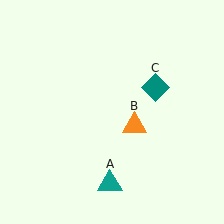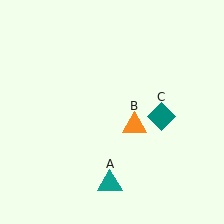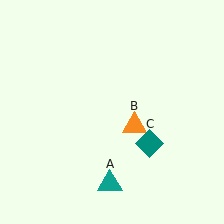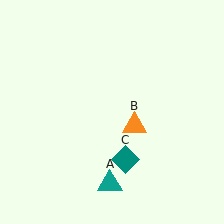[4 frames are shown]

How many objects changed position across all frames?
1 object changed position: teal diamond (object C).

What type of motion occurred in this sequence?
The teal diamond (object C) rotated clockwise around the center of the scene.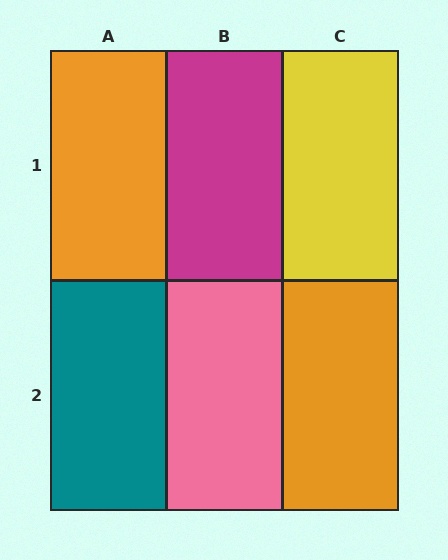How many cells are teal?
1 cell is teal.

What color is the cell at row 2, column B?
Pink.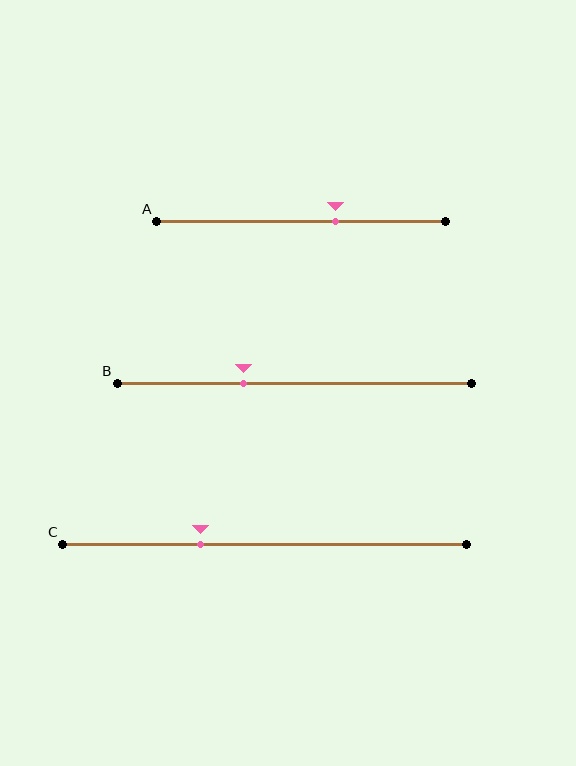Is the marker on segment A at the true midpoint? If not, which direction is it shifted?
No, the marker on segment A is shifted to the right by about 12% of the segment length.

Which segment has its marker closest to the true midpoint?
Segment A has its marker closest to the true midpoint.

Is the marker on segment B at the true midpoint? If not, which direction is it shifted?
No, the marker on segment B is shifted to the left by about 14% of the segment length.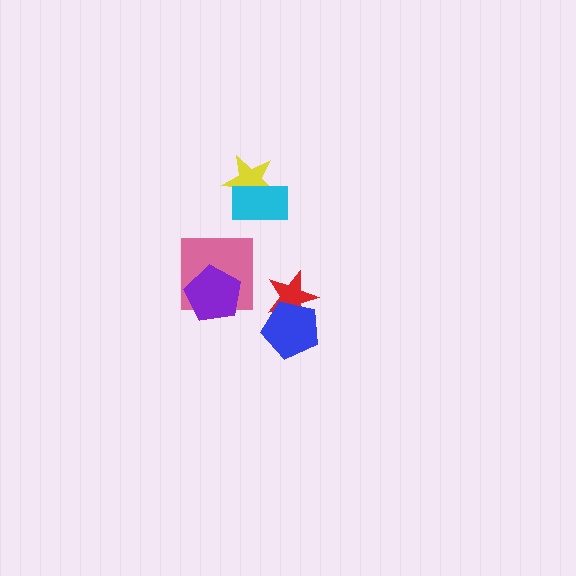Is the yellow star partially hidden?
Yes, it is partially covered by another shape.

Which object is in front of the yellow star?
The cyan rectangle is in front of the yellow star.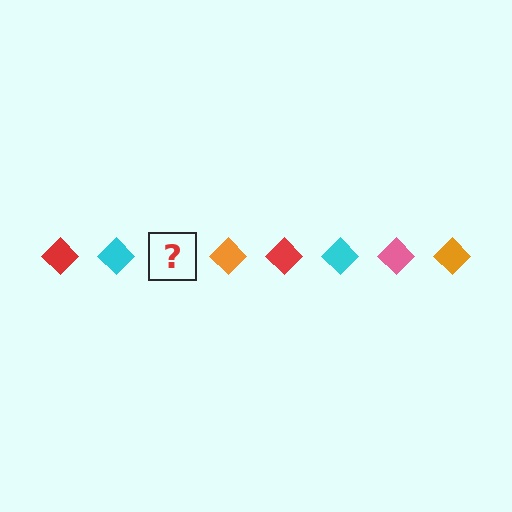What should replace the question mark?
The question mark should be replaced with a pink diamond.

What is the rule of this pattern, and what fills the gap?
The rule is that the pattern cycles through red, cyan, pink, orange diamonds. The gap should be filled with a pink diamond.